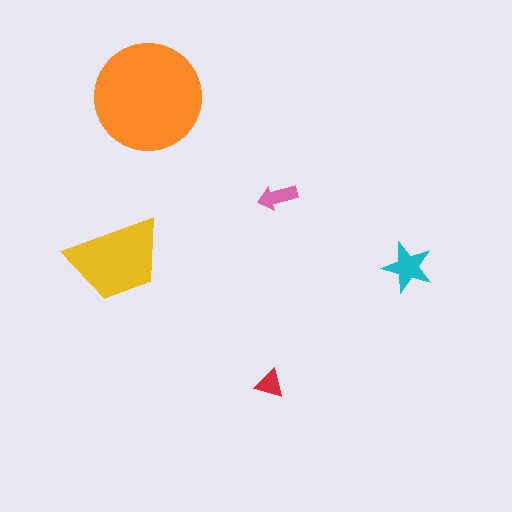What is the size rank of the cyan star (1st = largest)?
3rd.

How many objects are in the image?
There are 5 objects in the image.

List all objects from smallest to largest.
The red triangle, the pink arrow, the cyan star, the yellow trapezoid, the orange circle.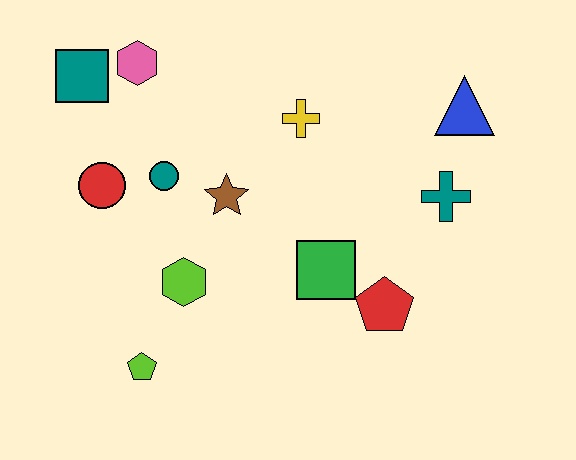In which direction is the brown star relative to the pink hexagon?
The brown star is below the pink hexagon.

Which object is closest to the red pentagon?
The green square is closest to the red pentagon.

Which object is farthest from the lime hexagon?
The blue triangle is farthest from the lime hexagon.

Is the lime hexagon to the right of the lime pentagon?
Yes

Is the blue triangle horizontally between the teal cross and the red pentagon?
No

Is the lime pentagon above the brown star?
No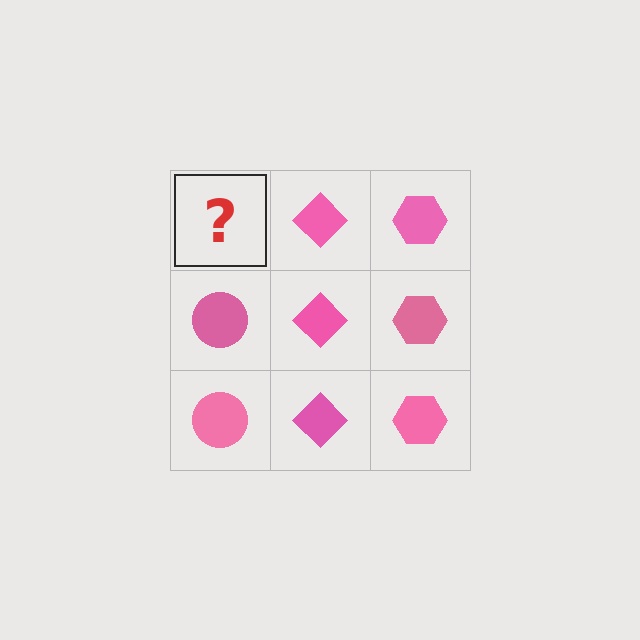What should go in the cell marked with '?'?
The missing cell should contain a pink circle.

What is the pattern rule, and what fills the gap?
The rule is that each column has a consistent shape. The gap should be filled with a pink circle.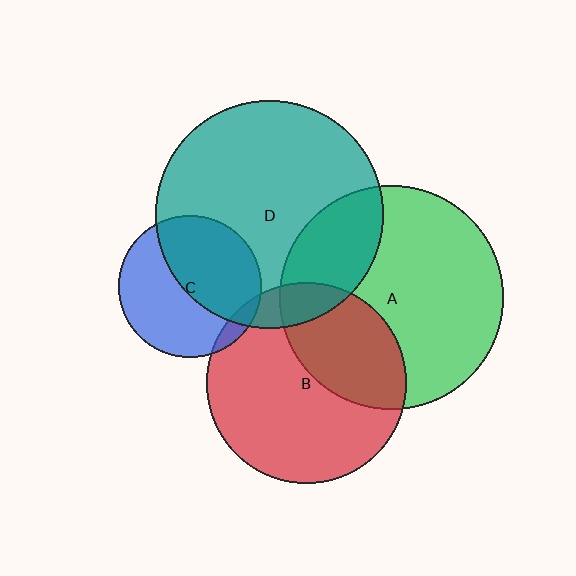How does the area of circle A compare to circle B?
Approximately 1.2 times.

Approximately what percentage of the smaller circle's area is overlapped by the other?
Approximately 5%.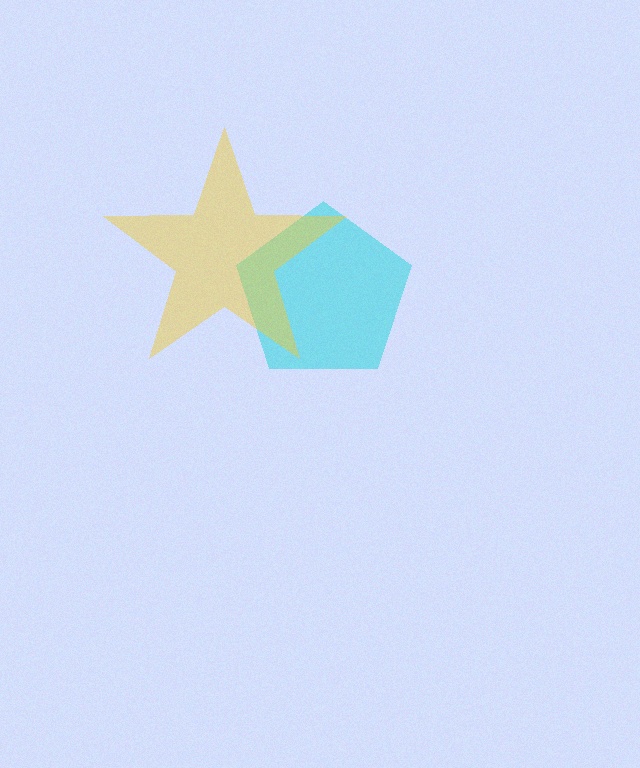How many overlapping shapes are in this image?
There are 2 overlapping shapes in the image.